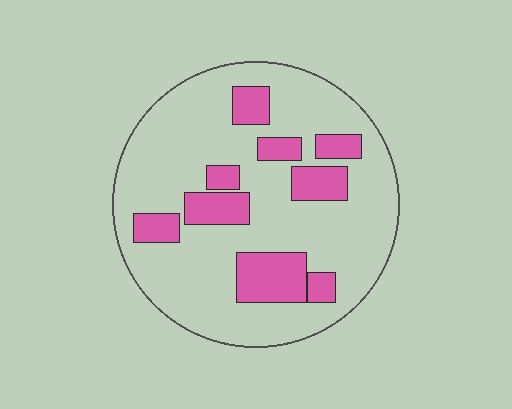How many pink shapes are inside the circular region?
9.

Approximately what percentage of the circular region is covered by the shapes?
Approximately 25%.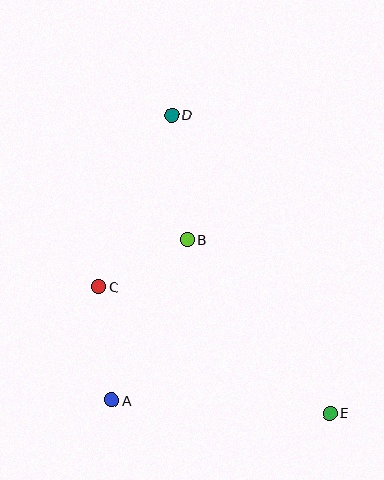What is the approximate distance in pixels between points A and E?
The distance between A and E is approximately 219 pixels.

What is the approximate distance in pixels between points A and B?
The distance between A and B is approximately 177 pixels.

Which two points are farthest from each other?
Points D and E are farthest from each other.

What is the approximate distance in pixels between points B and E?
The distance between B and E is approximately 225 pixels.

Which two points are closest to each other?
Points B and C are closest to each other.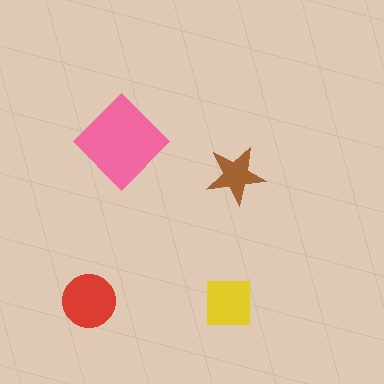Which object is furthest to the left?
The red circle is leftmost.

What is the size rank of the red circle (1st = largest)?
2nd.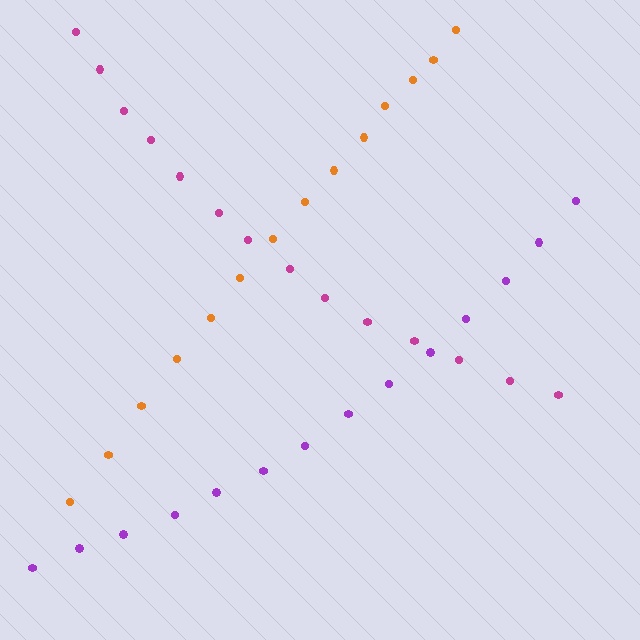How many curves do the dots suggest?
There are 3 distinct paths.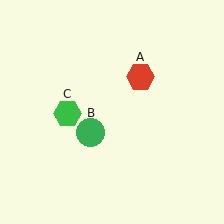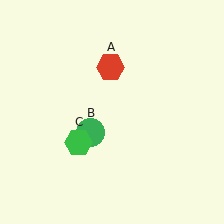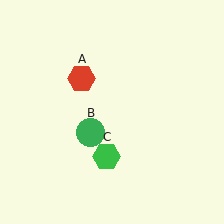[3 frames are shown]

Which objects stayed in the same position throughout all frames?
Green circle (object B) remained stationary.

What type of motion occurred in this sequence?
The red hexagon (object A), green hexagon (object C) rotated counterclockwise around the center of the scene.